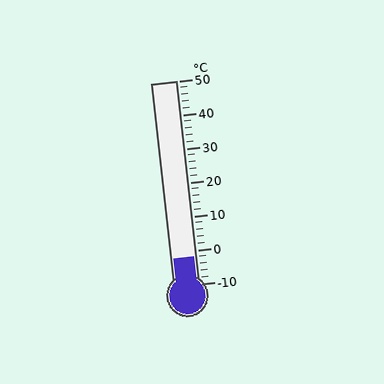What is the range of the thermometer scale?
The thermometer scale ranges from -10°C to 50°C.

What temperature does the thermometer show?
The thermometer shows approximately -2°C.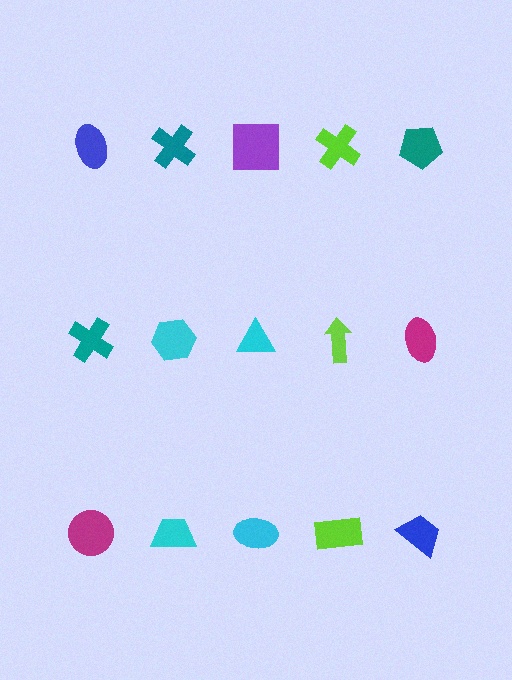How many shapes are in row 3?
5 shapes.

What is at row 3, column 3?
A cyan ellipse.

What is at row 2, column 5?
A magenta ellipse.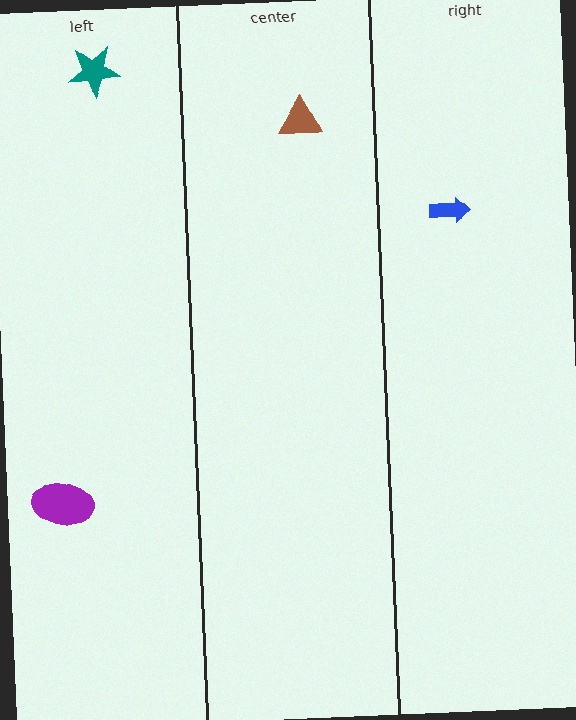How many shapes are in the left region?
2.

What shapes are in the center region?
The brown triangle.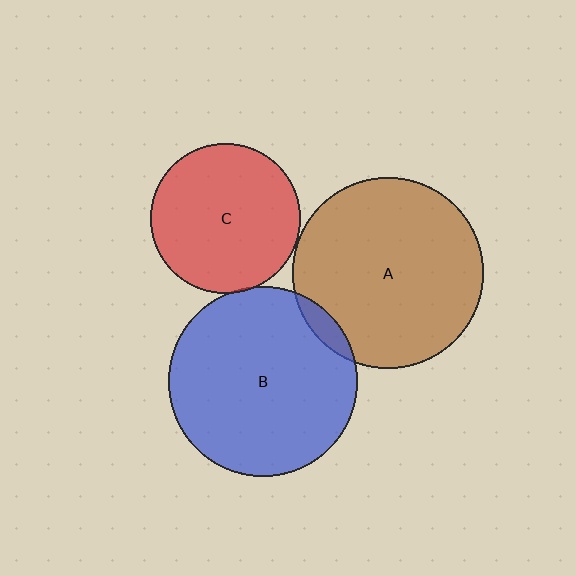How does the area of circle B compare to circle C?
Approximately 1.6 times.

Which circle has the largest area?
Circle A (brown).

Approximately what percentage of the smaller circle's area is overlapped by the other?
Approximately 5%.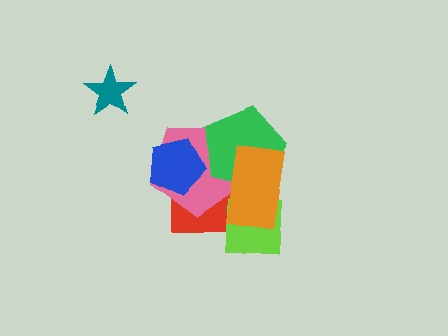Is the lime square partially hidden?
Yes, it is partially covered by another shape.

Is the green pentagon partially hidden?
Yes, it is partially covered by another shape.